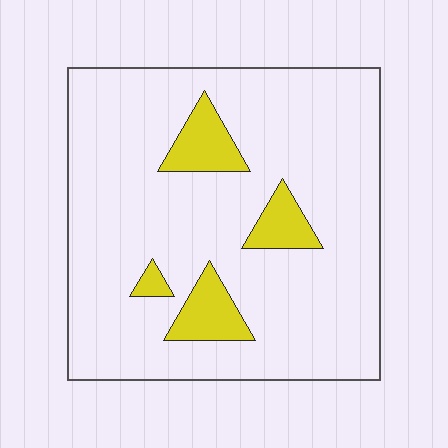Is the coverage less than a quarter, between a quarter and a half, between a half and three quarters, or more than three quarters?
Less than a quarter.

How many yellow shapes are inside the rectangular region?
4.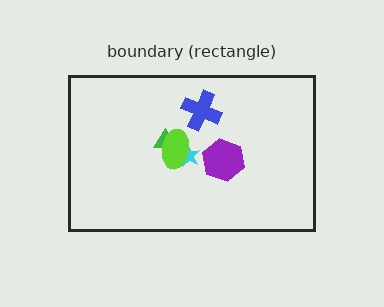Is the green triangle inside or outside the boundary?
Inside.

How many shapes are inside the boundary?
5 inside, 0 outside.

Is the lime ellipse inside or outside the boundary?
Inside.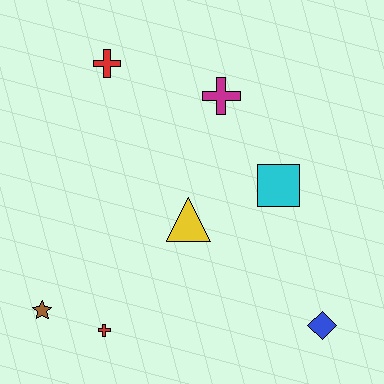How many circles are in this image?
There are no circles.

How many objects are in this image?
There are 7 objects.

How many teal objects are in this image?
There are no teal objects.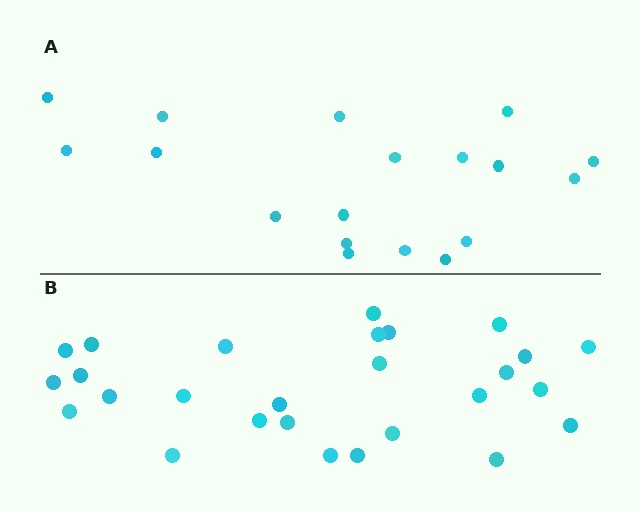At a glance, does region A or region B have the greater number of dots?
Region B (the bottom region) has more dots.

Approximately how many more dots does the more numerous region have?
Region B has roughly 8 or so more dots than region A.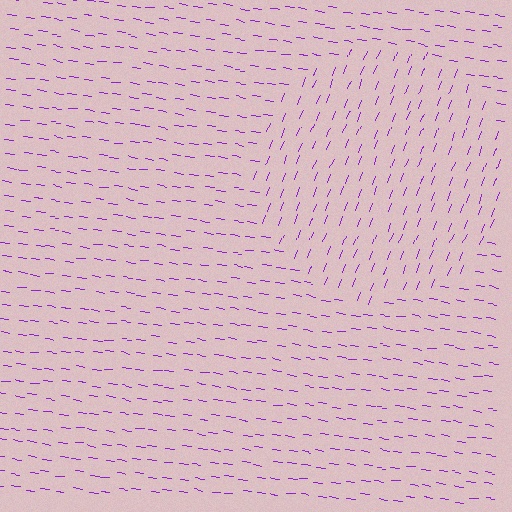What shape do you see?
I see a circle.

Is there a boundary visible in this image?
Yes, there is a texture boundary formed by a change in line orientation.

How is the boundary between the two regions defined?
The boundary is defined purely by a change in line orientation (approximately 77 degrees difference). All lines are the same color and thickness.